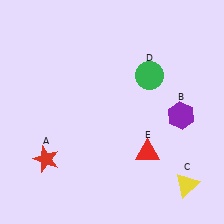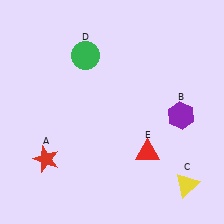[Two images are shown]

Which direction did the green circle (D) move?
The green circle (D) moved left.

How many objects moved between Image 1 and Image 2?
1 object moved between the two images.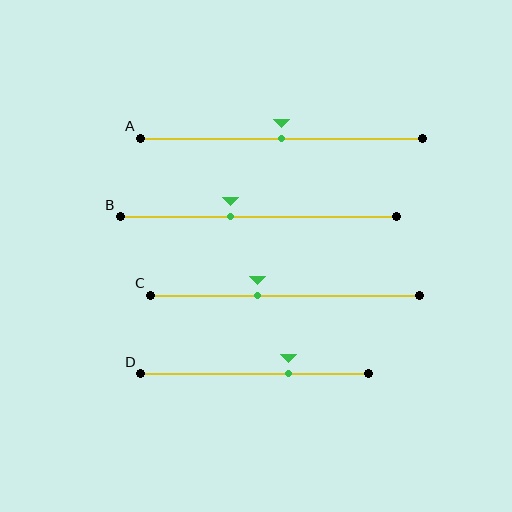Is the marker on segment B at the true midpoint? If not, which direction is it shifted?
No, the marker on segment B is shifted to the left by about 10% of the segment length.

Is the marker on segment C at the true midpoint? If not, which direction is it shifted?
No, the marker on segment C is shifted to the left by about 10% of the segment length.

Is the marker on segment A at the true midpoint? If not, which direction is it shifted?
Yes, the marker on segment A is at the true midpoint.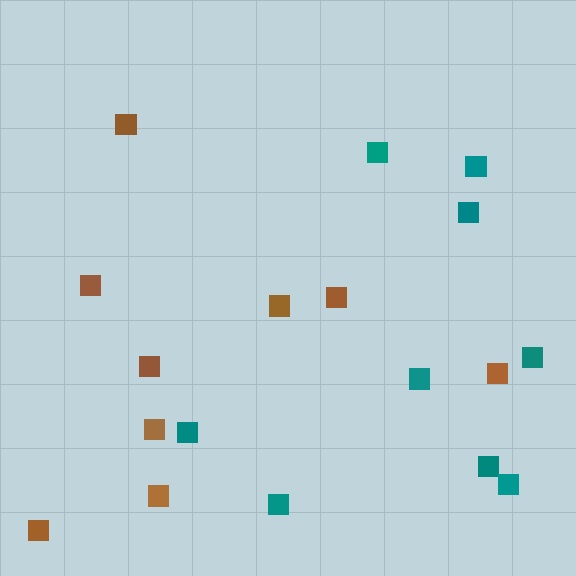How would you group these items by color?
There are 2 groups: one group of teal squares (9) and one group of brown squares (9).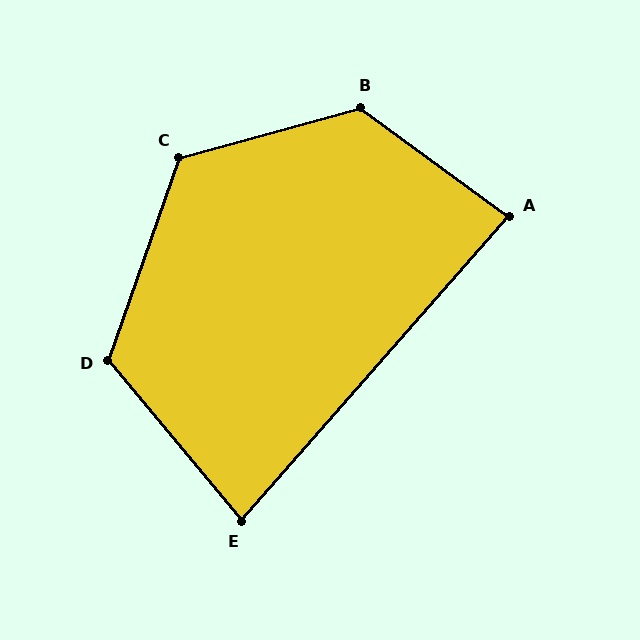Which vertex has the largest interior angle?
B, at approximately 129 degrees.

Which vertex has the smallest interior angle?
E, at approximately 81 degrees.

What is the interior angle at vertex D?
Approximately 121 degrees (obtuse).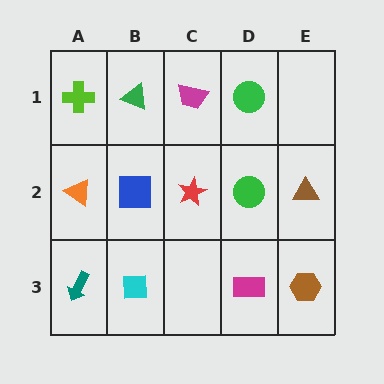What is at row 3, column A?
A teal arrow.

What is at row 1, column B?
A green triangle.